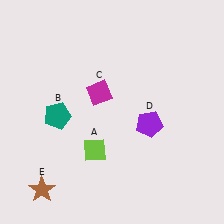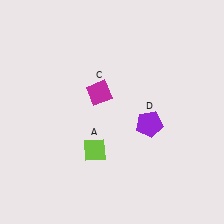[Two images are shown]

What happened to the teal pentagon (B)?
The teal pentagon (B) was removed in Image 2. It was in the bottom-left area of Image 1.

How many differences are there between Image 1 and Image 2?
There are 2 differences between the two images.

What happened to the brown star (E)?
The brown star (E) was removed in Image 2. It was in the bottom-left area of Image 1.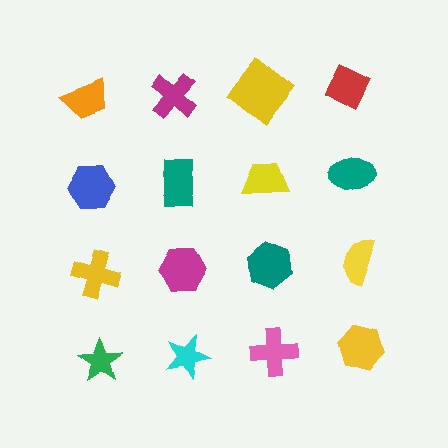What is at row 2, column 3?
A yellow trapezoid.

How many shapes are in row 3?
4 shapes.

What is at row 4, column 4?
A yellow hexagon.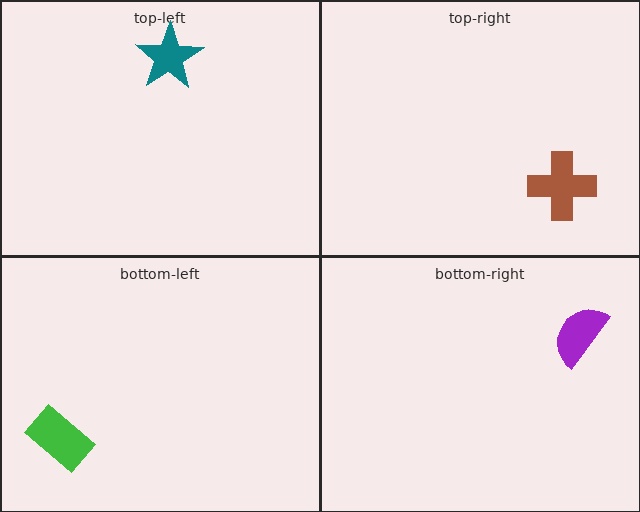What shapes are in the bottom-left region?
The green rectangle.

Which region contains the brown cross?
The top-right region.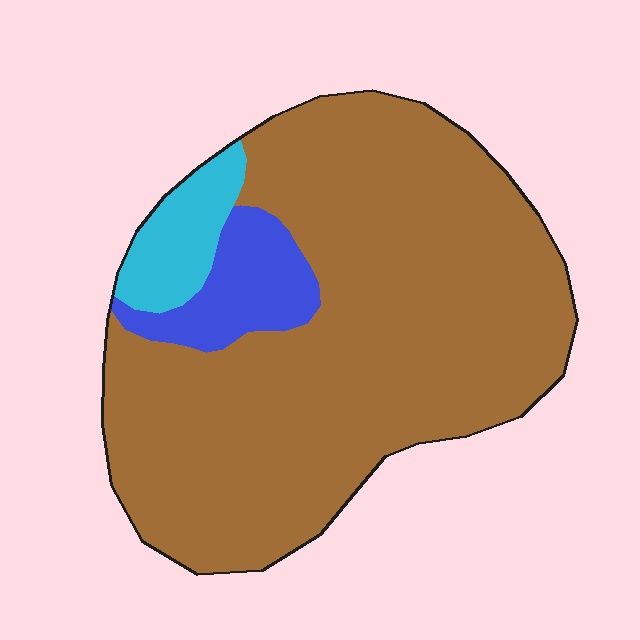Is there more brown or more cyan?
Brown.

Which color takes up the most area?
Brown, at roughly 85%.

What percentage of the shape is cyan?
Cyan covers about 10% of the shape.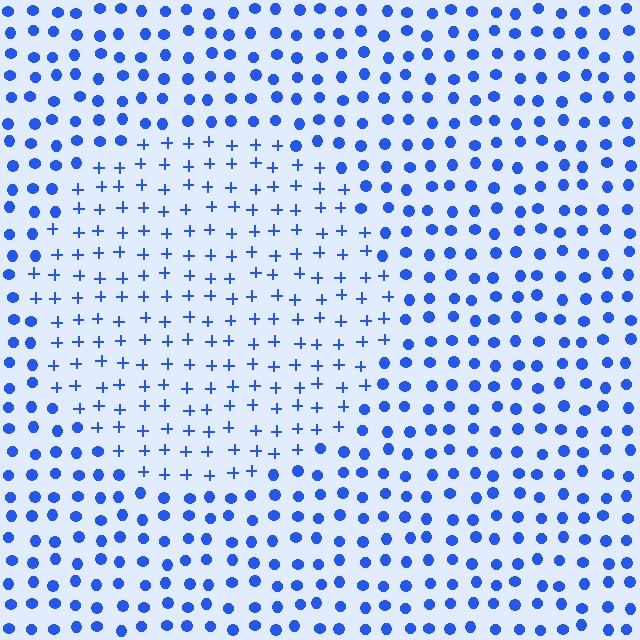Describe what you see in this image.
The image is filled with small blue elements arranged in a uniform grid. A circle-shaped region contains plus signs, while the surrounding area contains circles. The boundary is defined purely by the change in element shape.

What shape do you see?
I see a circle.